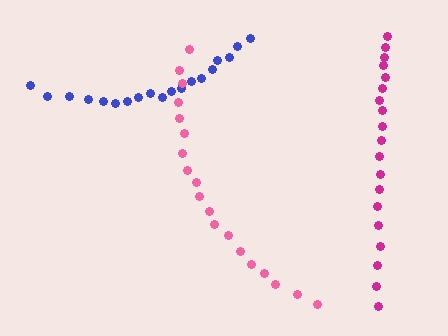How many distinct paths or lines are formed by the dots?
There are 3 distinct paths.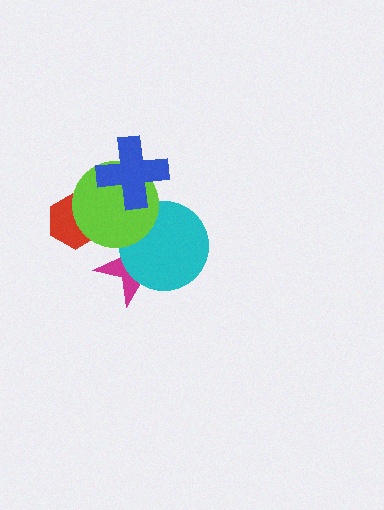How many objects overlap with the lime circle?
4 objects overlap with the lime circle.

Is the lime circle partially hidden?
Yes, it is partially covered by another shape.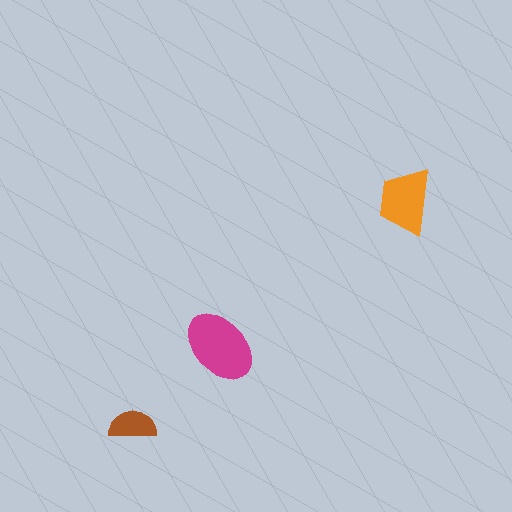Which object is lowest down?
The brown semicircle is bottommost.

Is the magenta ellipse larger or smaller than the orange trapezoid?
Larger.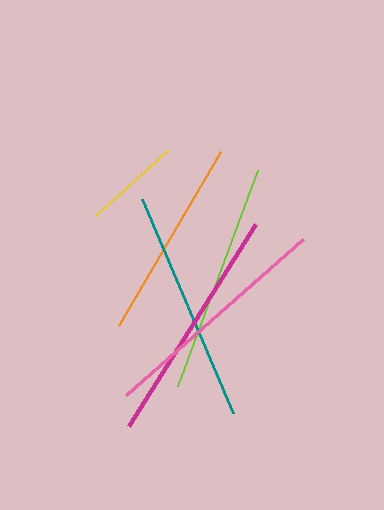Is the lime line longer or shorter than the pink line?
The pink line is longer than the lime line.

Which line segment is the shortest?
The yellow line is the shortest at approximately 98 pixels.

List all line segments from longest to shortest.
From longest to shortest: magenta, pink, teal, lime, orange, yellow.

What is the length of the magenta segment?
The magenta segment is approximately 239 pixels long.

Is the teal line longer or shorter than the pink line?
The pink line is longer than the teal line.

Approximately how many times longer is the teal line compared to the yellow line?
The teal line is approximately 2.4 times the length of the yellow line.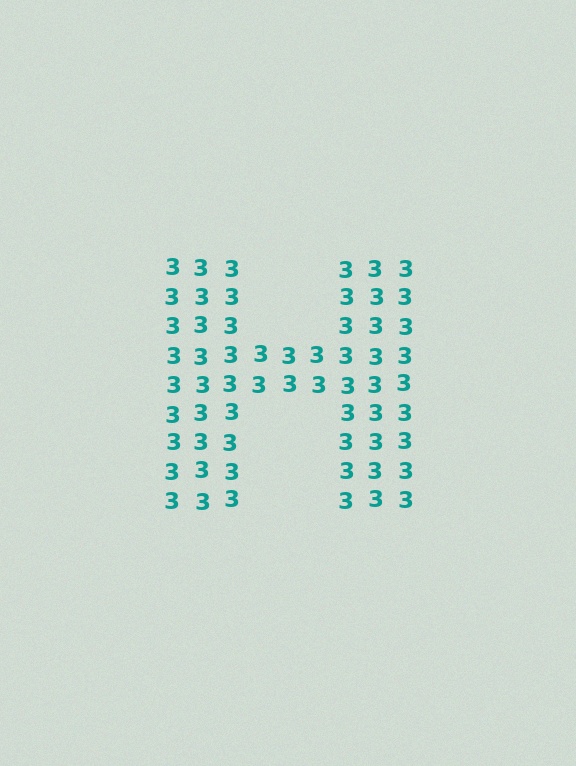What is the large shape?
The large shape is the letter H.